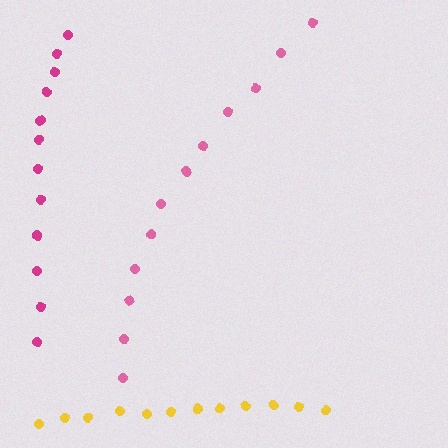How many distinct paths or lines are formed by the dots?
There are 3 distinct paths.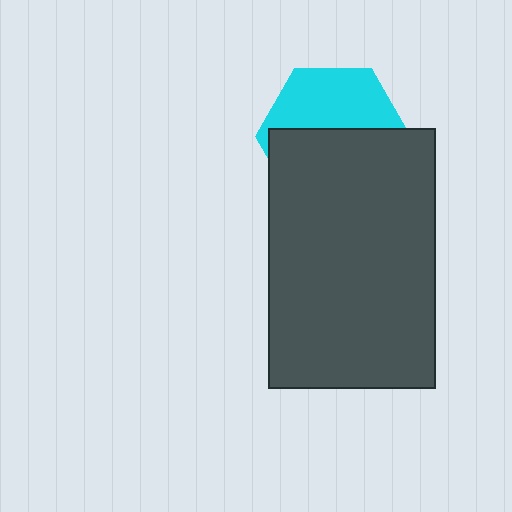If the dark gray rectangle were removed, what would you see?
You would see the complete cyan hexagon.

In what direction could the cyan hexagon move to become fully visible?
The cyan hexagon could move up. That would shift it out from behind the dark gray rectangle entirely.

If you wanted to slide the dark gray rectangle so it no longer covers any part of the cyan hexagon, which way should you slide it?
Slide it down — that is the most direct way to separate the two shapes.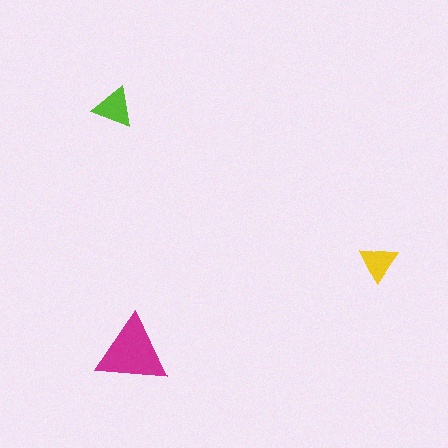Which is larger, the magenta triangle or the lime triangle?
The magenta one.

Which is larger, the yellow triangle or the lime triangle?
The lime one.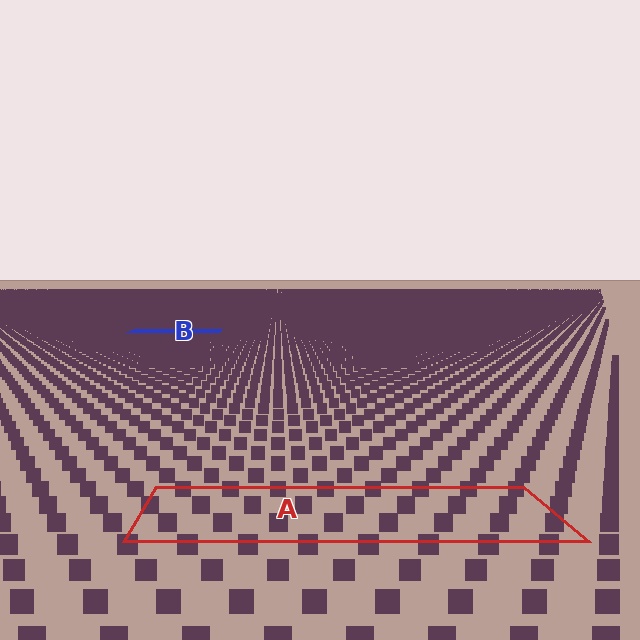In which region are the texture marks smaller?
The texture marks are smaller in region B, because it is farther away.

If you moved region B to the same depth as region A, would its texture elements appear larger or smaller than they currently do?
They would appear larger. At a closer depth, the same texture elements are projected at a bigger on-screen size.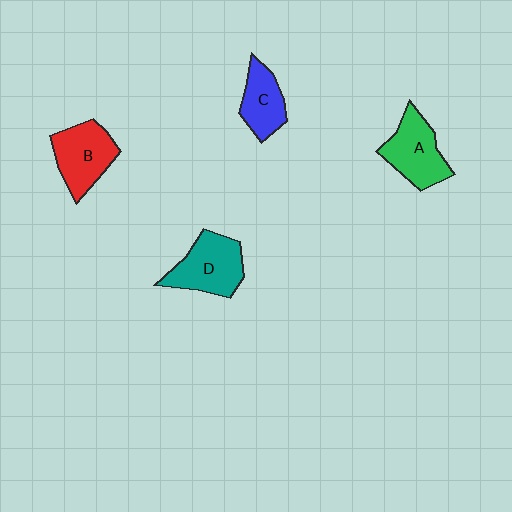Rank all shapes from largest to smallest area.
From largest to smallest: D (teal), A (green), B (red), C (blue).